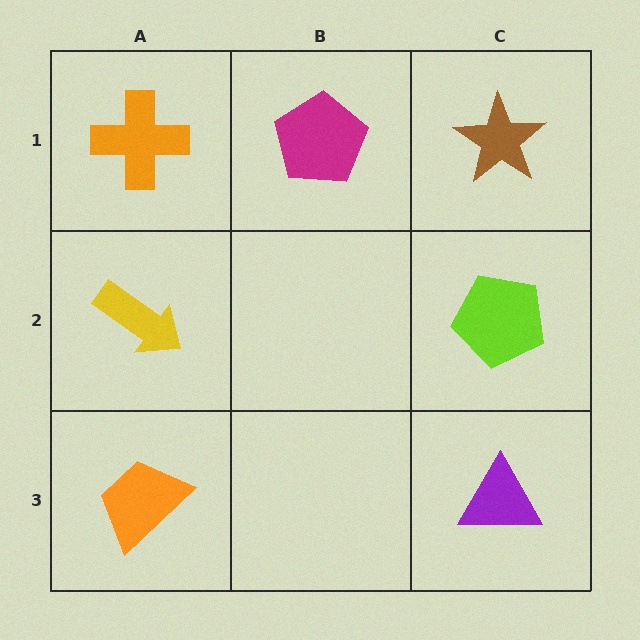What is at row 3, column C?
A purple triangle.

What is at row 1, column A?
An orange cross.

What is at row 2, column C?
A lime pentagon.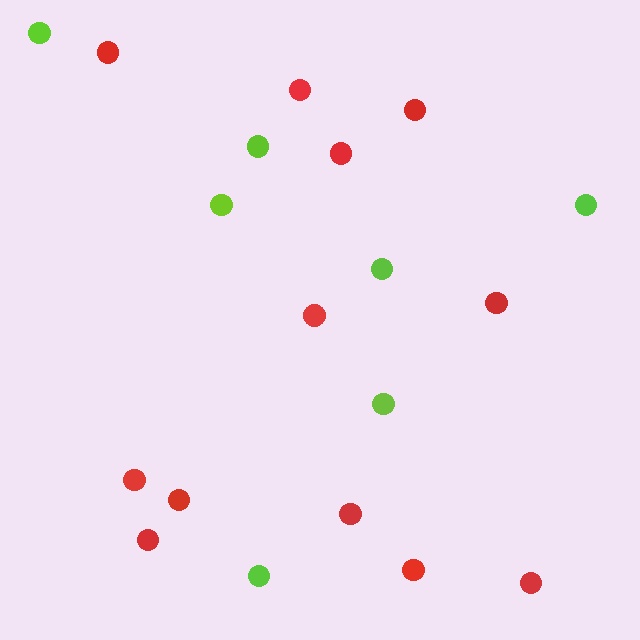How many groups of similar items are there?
There are 2 groups: one group of red circles (12) and one group of lime circles (7).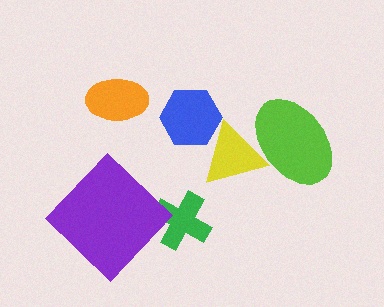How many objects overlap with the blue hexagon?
1 object overlaps with the blue hexagon.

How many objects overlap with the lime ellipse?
1 object overlaps with the lime ellipse.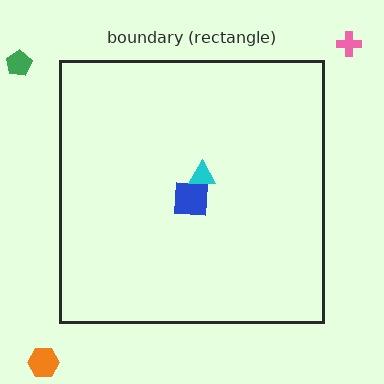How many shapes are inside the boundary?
2 inside, 3 outside.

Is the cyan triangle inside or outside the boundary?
Inside.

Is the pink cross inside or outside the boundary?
Outside.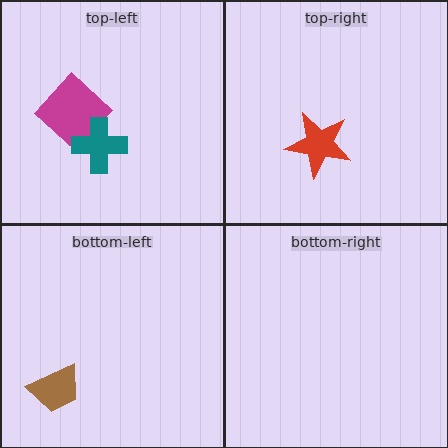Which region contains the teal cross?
The top-left region.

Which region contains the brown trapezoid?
The bottom-left region.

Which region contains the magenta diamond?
The top-left region.